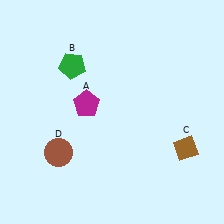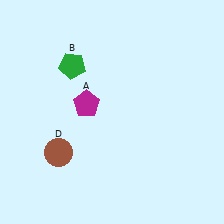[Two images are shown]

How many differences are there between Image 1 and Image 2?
There is 1 difference between the two images.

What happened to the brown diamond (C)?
The brown diamond (C) was removed in Image 2. It was in the bottom-right area of Image 1.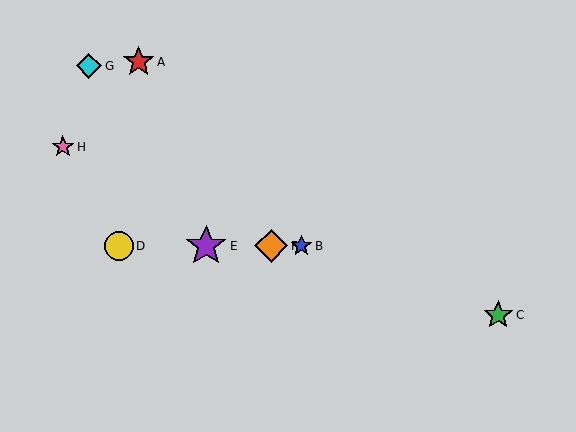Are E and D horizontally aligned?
Yes, both are at y≈246.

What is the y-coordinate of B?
Object B is at y≈246.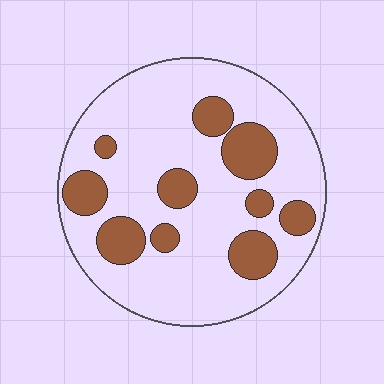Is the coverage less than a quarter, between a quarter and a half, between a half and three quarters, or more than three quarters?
Less than a quarter.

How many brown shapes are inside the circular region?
10.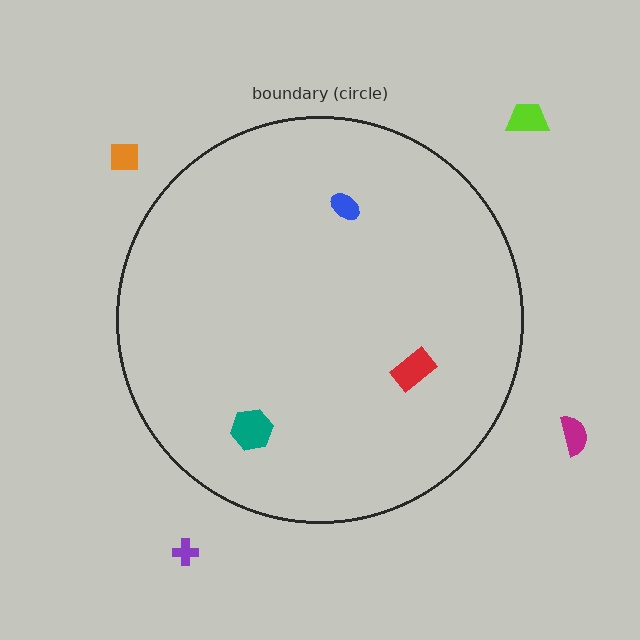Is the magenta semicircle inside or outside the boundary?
Outside.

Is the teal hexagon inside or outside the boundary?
Inside.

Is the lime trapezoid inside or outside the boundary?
Outside.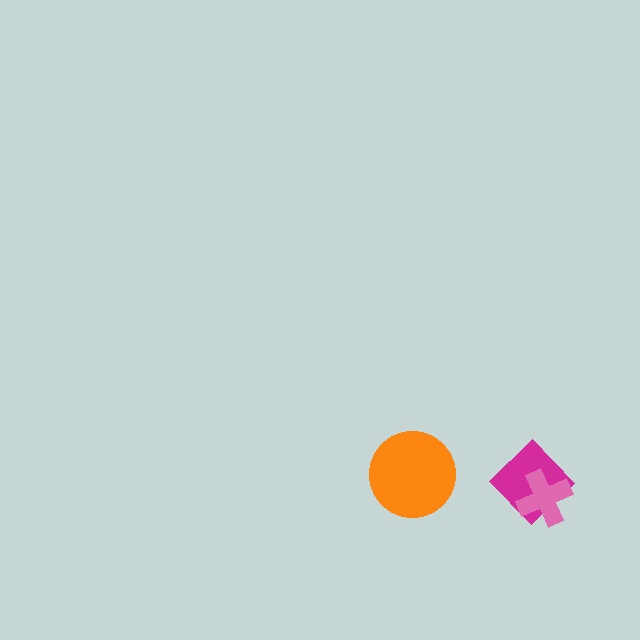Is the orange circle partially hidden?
No, no other shape covers it.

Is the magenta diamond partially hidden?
Yes, it is partially covered by another shape.